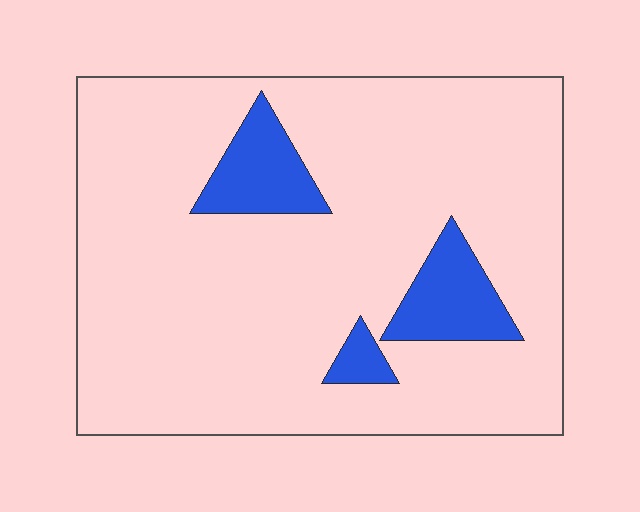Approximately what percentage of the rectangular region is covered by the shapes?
Approximately 10%.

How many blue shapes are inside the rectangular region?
3.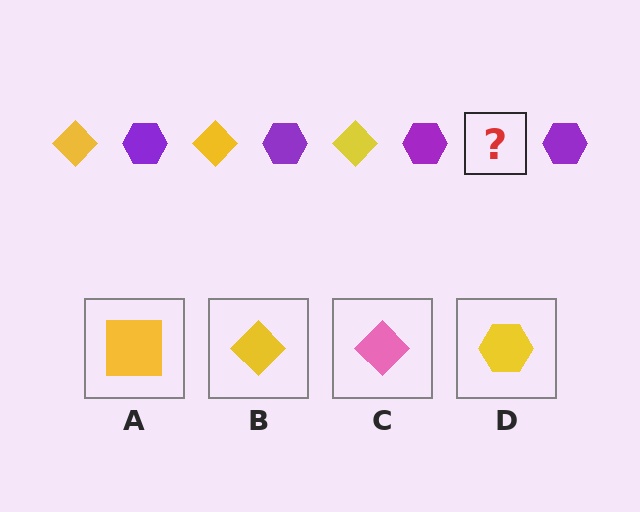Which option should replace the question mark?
Option B.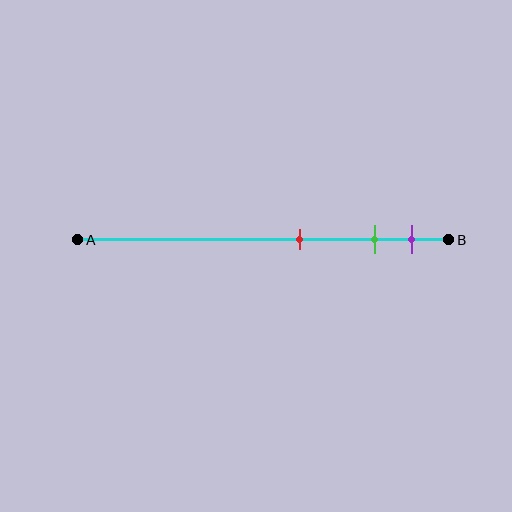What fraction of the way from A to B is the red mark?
The red mark is approximately 60% (0.6) of the way from A to B.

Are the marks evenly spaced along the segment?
No, the marks are not evenly spaced.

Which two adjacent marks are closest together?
The green and purple marks are the closest adjacent pair.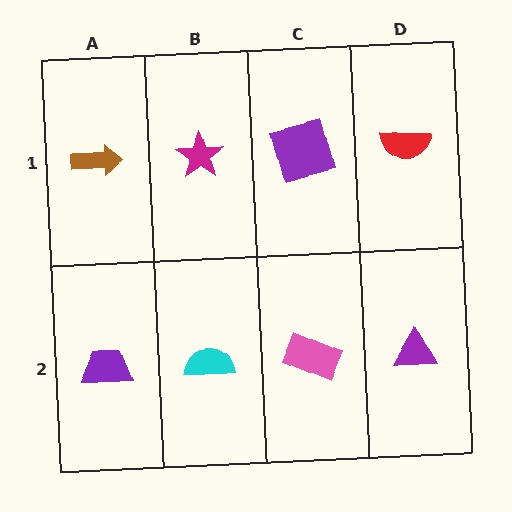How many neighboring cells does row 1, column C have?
3.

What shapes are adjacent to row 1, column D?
A purple triangle (row 2, column D), a purple square (row 1, column C).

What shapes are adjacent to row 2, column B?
A magenta star (row 1, column B), a purple trapezoid (row 2, column A), a pink rectangle (row 2, column C).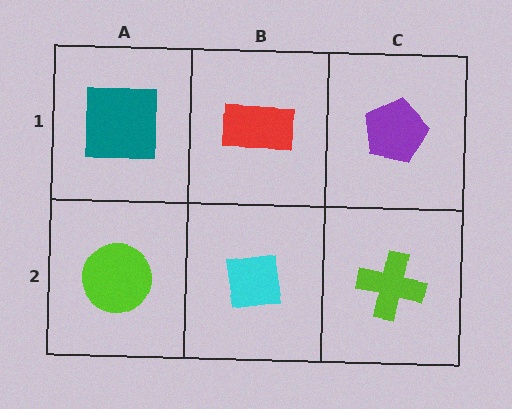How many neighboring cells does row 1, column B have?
3.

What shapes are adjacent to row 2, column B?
A red rectangle (row 1, column B), a lime circle (row 2, column A), a lime cross (row 2, column C).